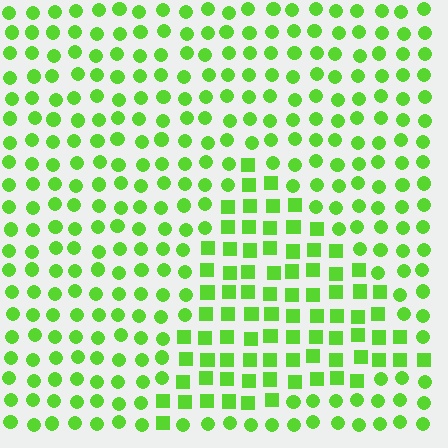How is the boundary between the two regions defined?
The boundary is defined by a change in element shape: squares inside vs. circles outside. All elements share the same color and spacing.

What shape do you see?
I see a triangle.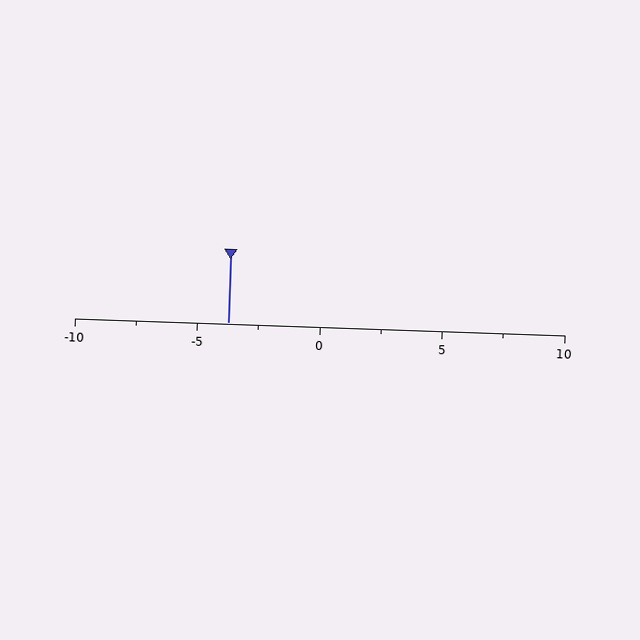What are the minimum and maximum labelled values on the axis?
The axis runs from -10 to 10.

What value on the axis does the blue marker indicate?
The marker indicates approximately -3.8.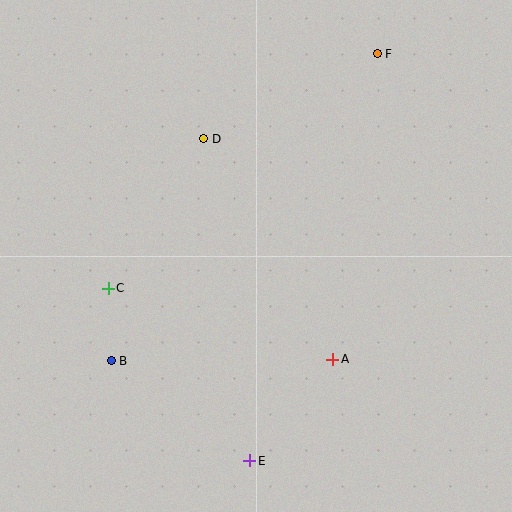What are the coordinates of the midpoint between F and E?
The midpoint between F and E is at (313, 257).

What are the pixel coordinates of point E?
Point E is at (250, 461).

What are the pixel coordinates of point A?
Point A is at (333, 359).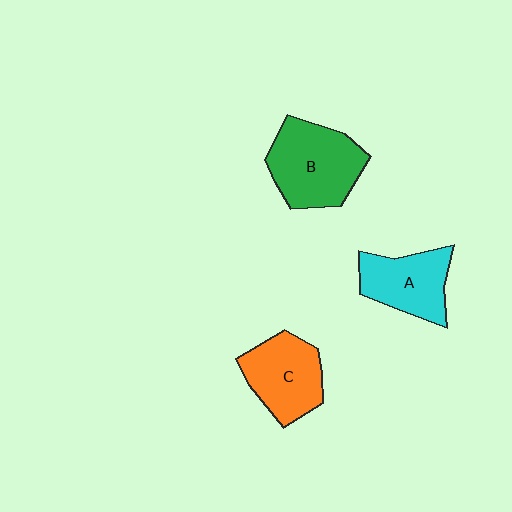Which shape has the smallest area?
Shape A (cyan).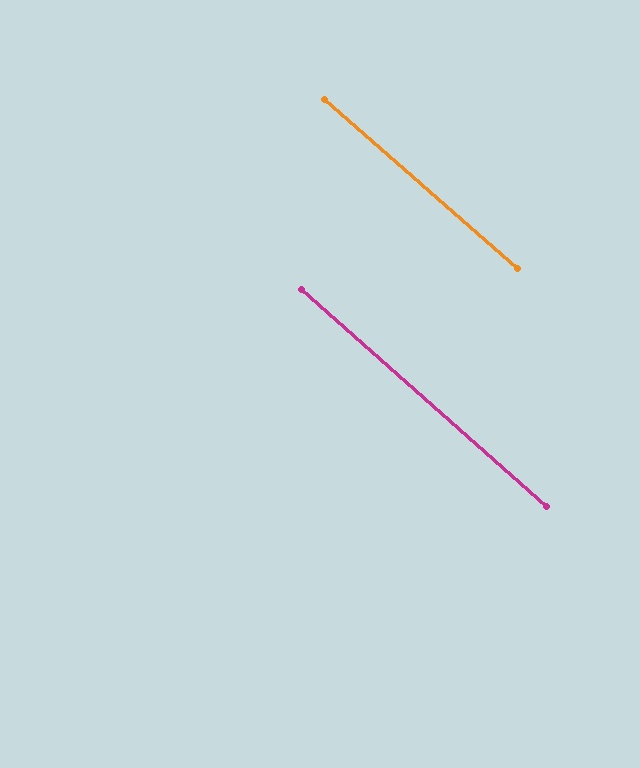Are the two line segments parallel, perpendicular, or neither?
Parallel — their directions differ by only 0.3°.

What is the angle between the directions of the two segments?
Approximately 0 degrees.